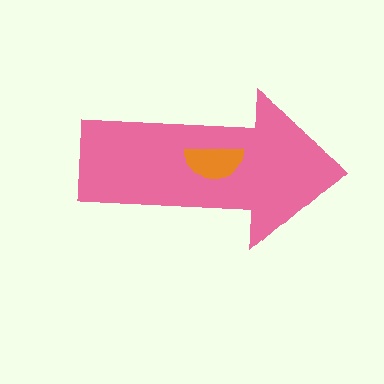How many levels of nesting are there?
2.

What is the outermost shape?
The pink arrow.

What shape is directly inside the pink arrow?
The orange semicircle.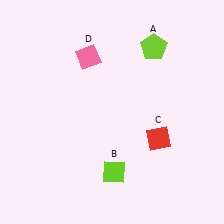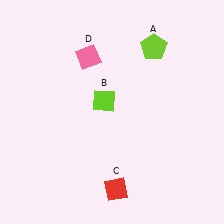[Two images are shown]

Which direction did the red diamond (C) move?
The red diamond (C) moved down.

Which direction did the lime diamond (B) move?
The lime diamond (B) moved up.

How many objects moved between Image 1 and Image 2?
2 objects moved between the two images.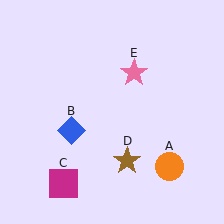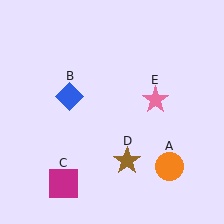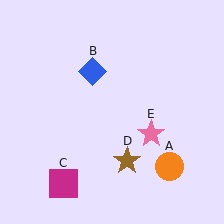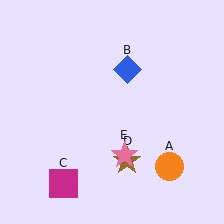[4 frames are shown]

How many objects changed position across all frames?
2 objects changed position: blue diamond (object B), pink star (object E).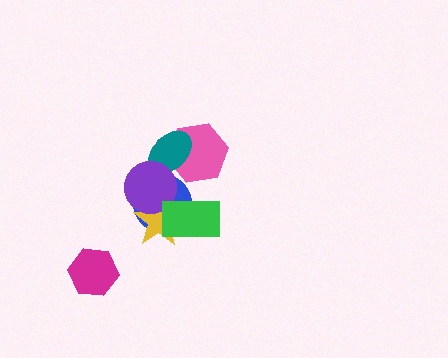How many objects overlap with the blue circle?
3 objects overlap with the blue circle.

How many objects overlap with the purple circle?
3 objects overlap with the purple circle.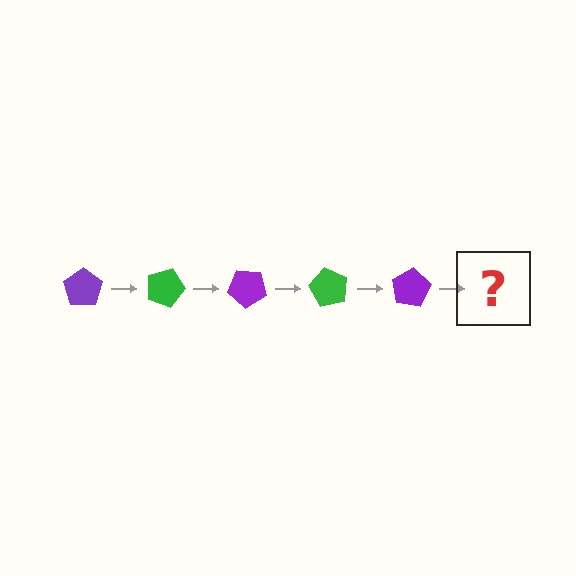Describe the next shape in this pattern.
It should be a green pentagon, rotated 100 degrees from the start.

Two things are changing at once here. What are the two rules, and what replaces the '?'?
The two rules are that it rotates 20 degrees each step and the color cycles through purple and green. The '?' should be a green pentagon, rotated 100 degrees from the start.